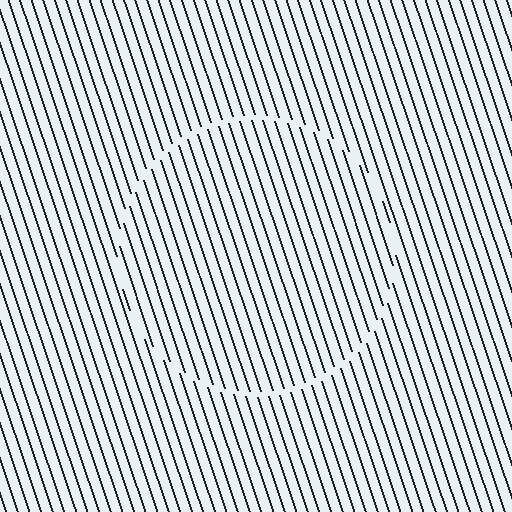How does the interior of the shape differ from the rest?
The interior of the shape contains the same grating, shifted by half a period — the contour is defined by the phase discontinuity where line-ends from the inner and outer gratings abut.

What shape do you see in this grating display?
An illusory circle. The interior of the shape contains the same grating, shifted by half a period — the contour is defined by the phase discontinuity where line-ends from the inner and outer gratings abut.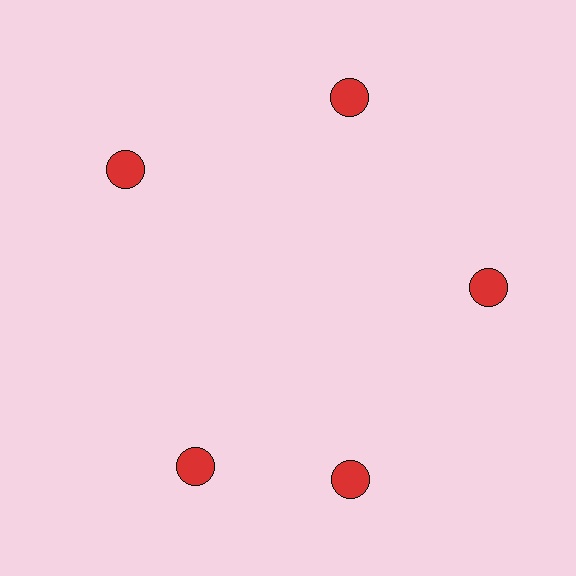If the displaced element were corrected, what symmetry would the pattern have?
It would have 5-fold rotational symmetry — the pattern would map onto itself every 72 degrees.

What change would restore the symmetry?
The symmetry would be restored by rotating it back into even spacing with its neighbors so that all 5 circles sit at equal angles and equal distance from the center.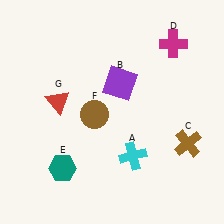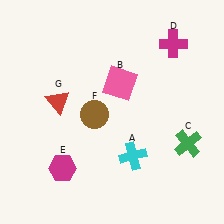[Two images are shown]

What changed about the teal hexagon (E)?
In Image 1, E is teal. In Image 2, it changed to magenta.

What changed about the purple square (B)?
In Image 1, B is purple. In Image 2, it changed to pink.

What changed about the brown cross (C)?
In Image 1, C is brown. In Image 2, it changed to green.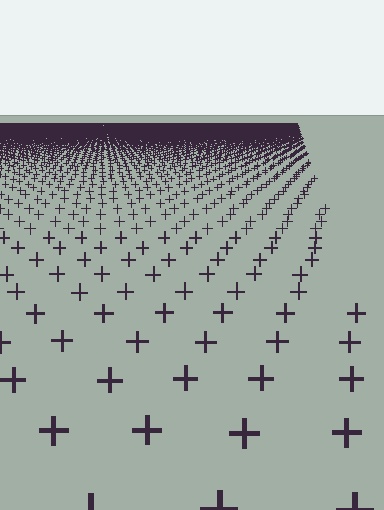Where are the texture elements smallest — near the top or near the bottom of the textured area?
Near the top.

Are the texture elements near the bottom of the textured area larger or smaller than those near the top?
Larger. Near the bottom, elements are closer to the viewer and appear at a bigger on-screen size.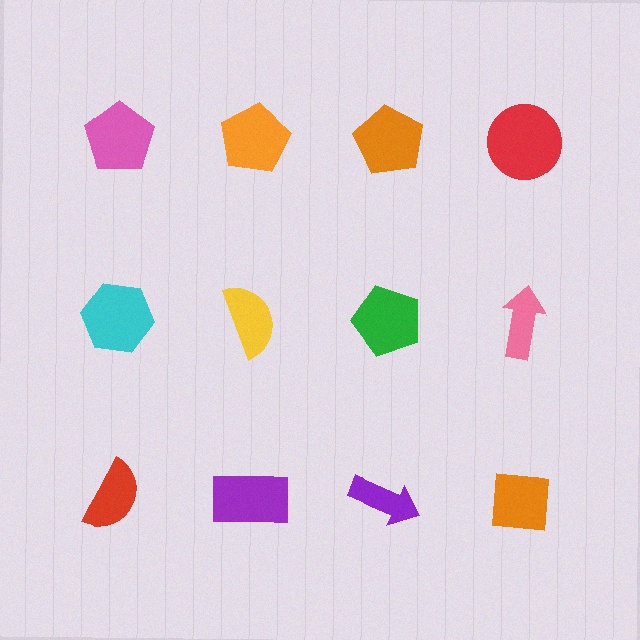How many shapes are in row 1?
4 shapes.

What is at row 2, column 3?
A green pentagon.